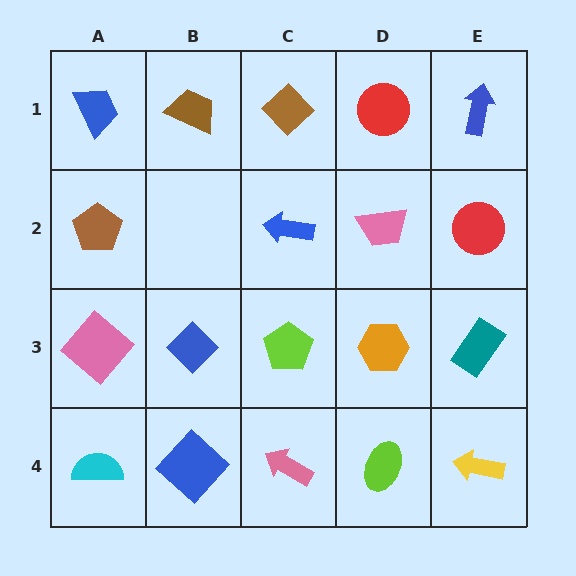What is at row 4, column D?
A lime ellipse.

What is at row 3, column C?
A lime pentagon.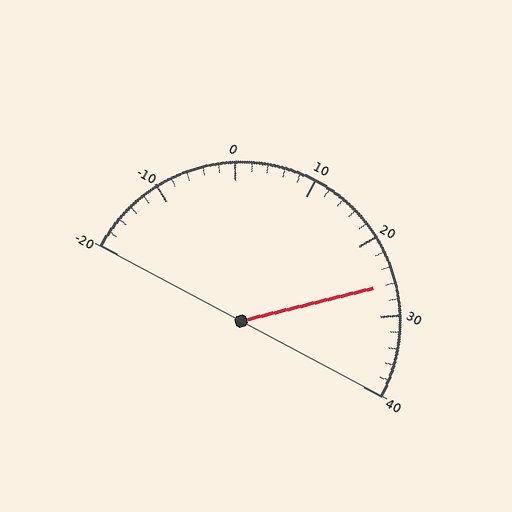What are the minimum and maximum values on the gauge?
The gauge ranges from -20 to 40.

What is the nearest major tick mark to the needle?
The nearest major tick mark is 30.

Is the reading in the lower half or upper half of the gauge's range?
The reading is in the upper half of the range (-20 to 40).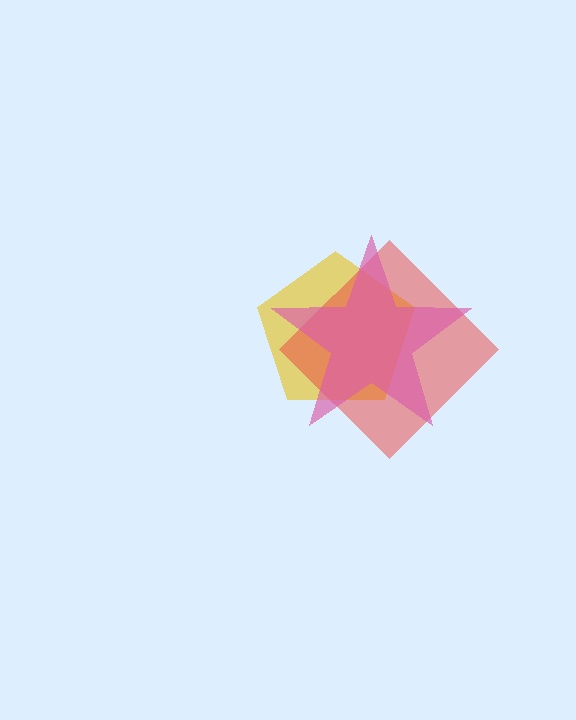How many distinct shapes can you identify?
There are 3 distinct shapes: a yellow pentagon, a red diamond, a pink star.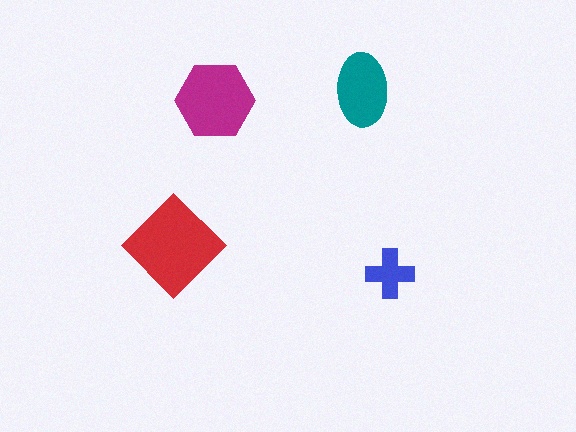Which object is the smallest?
The blue cross.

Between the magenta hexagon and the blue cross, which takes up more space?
The magenta hexagon.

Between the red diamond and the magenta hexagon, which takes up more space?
The red diamond.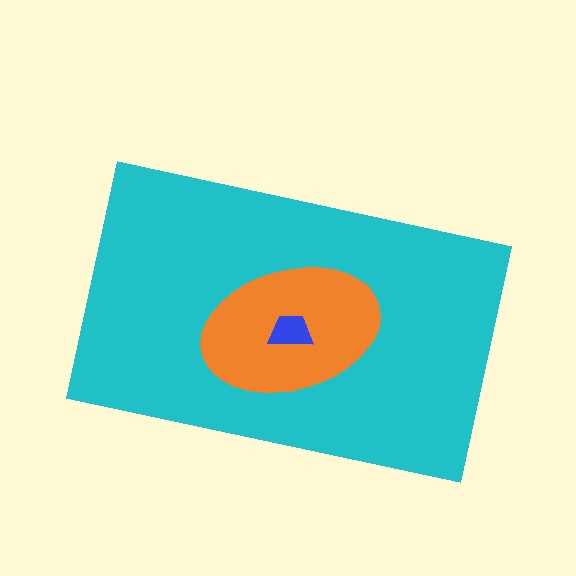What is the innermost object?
The blue trapezoid.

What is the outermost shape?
The cyan rectangle.